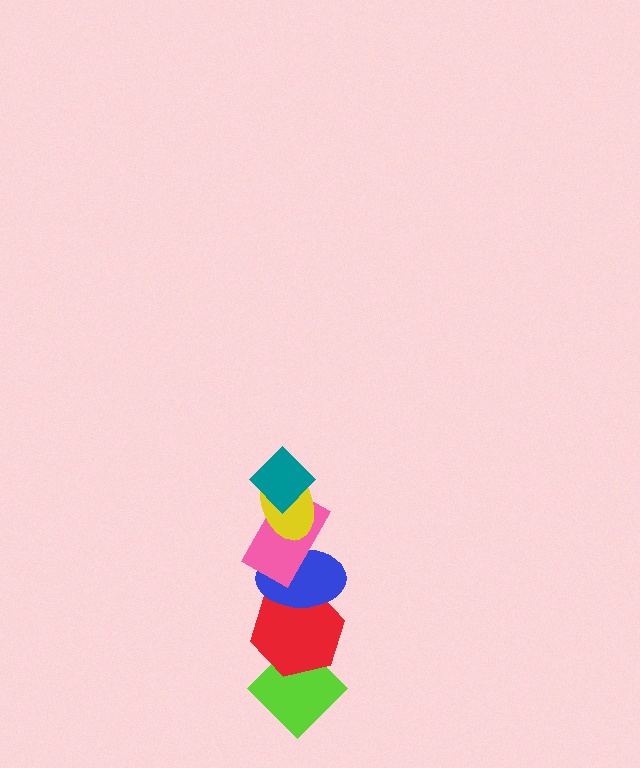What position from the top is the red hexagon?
The red hexagon is 5th from the top.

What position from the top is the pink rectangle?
The pink rectangle is 3rd from the top.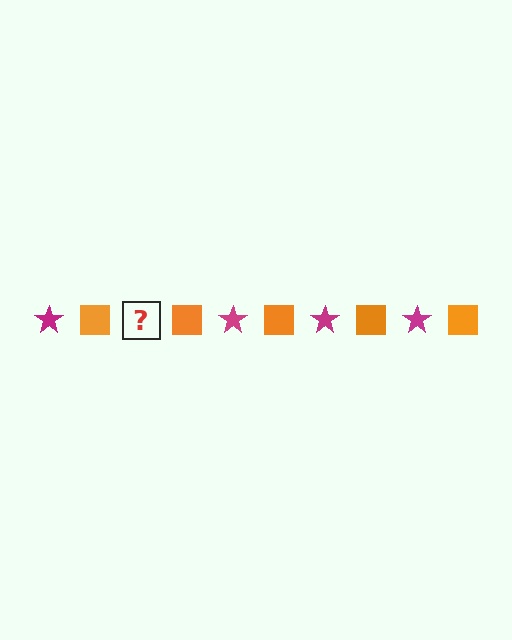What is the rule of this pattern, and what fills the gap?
The rule is that the pattern alternates between magenta star and orange square. The gap should be filled with a magenta star.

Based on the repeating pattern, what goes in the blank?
The blank should be a magenta star.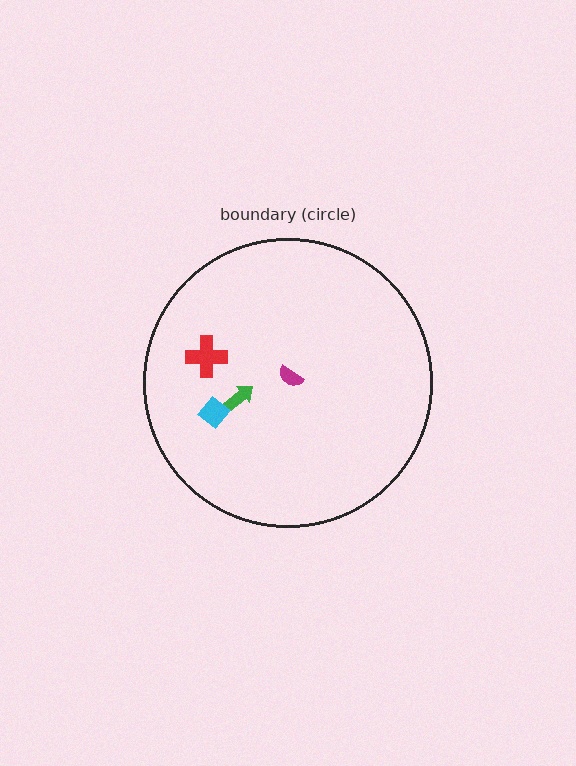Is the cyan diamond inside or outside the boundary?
Inside.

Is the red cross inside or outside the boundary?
Inside.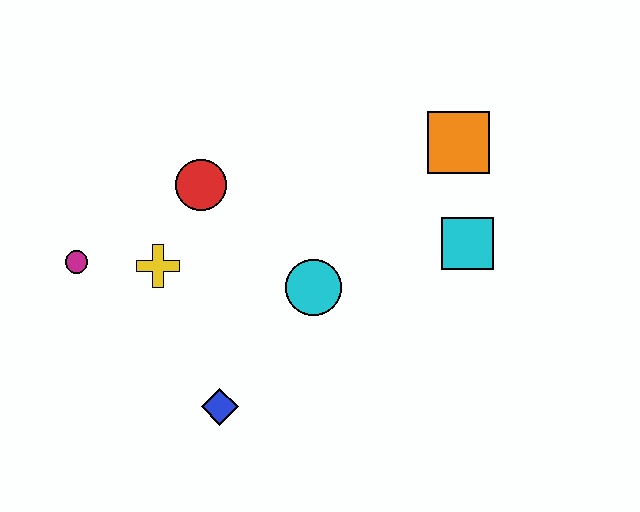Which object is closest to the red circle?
The yellow cross is closest to the red circle.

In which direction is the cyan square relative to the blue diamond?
The cyan square is to the right of the blue diamond.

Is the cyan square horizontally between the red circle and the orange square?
No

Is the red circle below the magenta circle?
No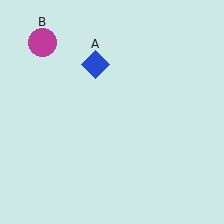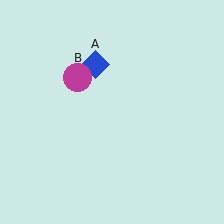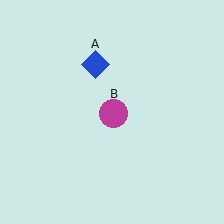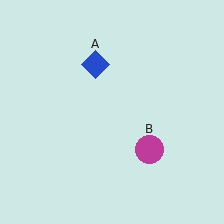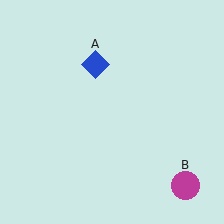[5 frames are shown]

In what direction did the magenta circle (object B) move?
The magenta circle (object B) moved down and to the right.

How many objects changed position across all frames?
1 object changed position: magenta circle (object B).